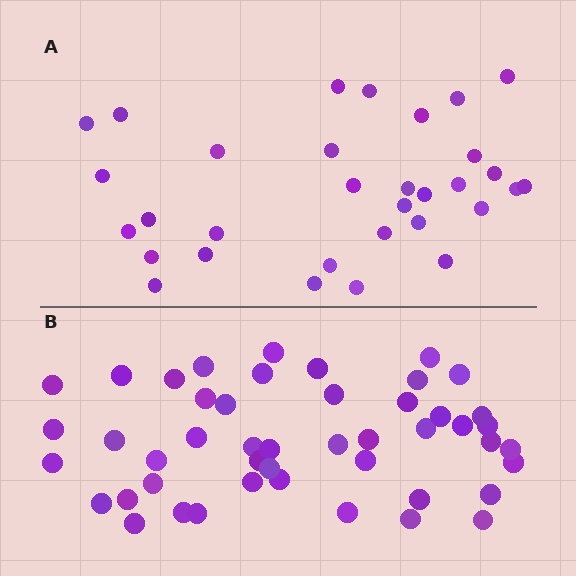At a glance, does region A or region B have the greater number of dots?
Region B (the bottom region) has more dots.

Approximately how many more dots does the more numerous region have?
Region B has approximately 15 more dots than region A.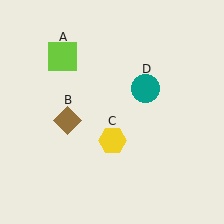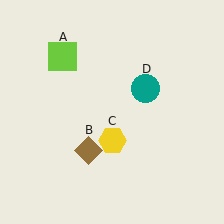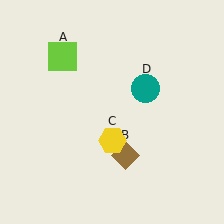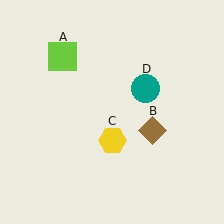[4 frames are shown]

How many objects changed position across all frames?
1 object changed position: brown diamond (object B).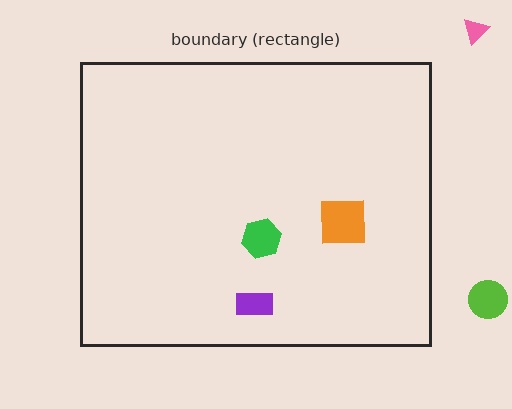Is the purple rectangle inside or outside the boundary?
Inside.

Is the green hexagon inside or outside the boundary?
Inside.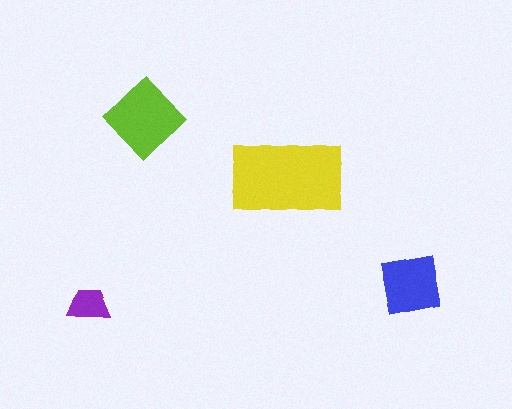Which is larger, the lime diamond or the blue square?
The lime diamond.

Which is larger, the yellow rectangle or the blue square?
The yellow rectangle.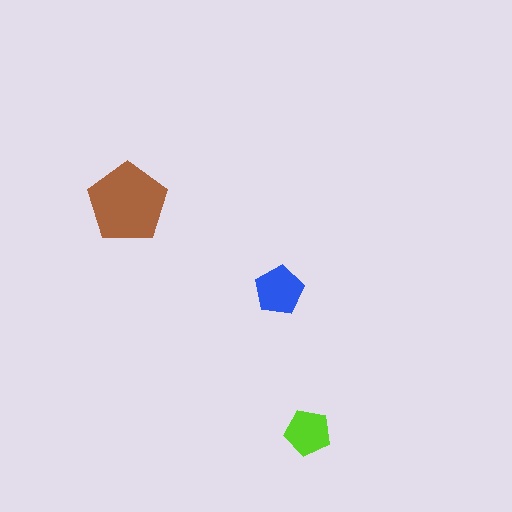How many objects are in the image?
There are 3 objects in the image.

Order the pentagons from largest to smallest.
the brown one, the blue one, the lime one.